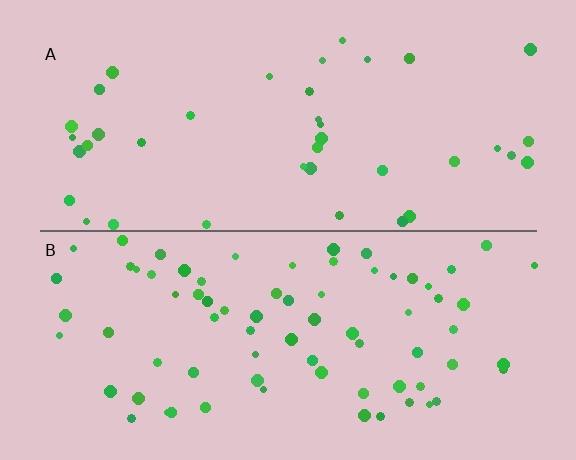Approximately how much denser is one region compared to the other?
Approximately 1.9× — region B over region A.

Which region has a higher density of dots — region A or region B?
B (the bottom).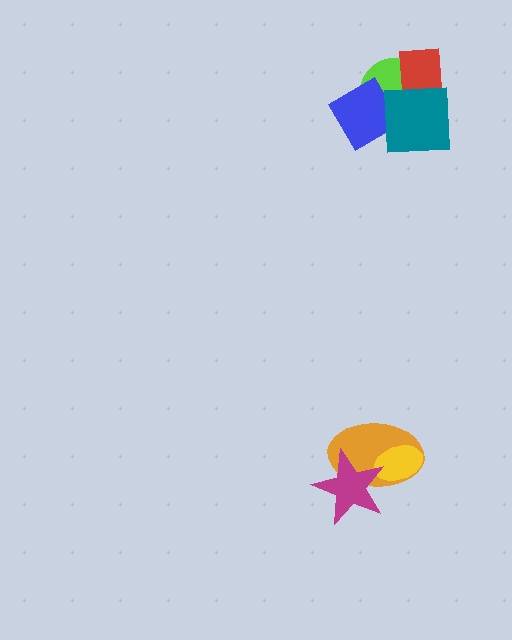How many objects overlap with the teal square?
3 objects overlap with the teal square.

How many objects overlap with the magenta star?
2 objects overlap with the magenta star.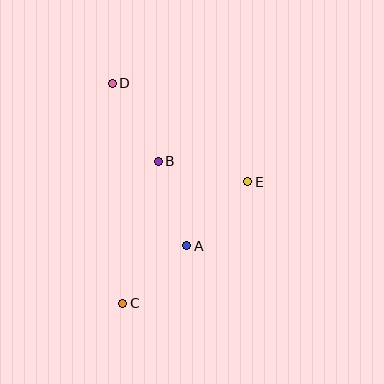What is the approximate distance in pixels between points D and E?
The distance between D and E is approximately 168 pixels.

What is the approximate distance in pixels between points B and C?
The distance between B and C is approximately 147 pixels.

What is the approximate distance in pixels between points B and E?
The distance between B and E is approximately 92 pixels.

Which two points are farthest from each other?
Points C and D are farthest from each other.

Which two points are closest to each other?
Points A and C are closest to each other.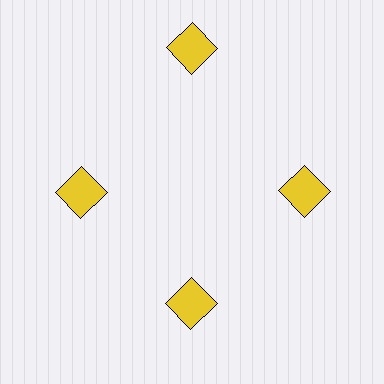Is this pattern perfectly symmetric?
No. The 4 yellow squares are arranged in a ring, but one element near the 12 o'clock position is pushed outward from the center, breaking the 4-fold rotational symmetry.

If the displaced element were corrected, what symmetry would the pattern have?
It would have 4-fold rotational symmetry — the pattern would map onto itself every 90 degrees.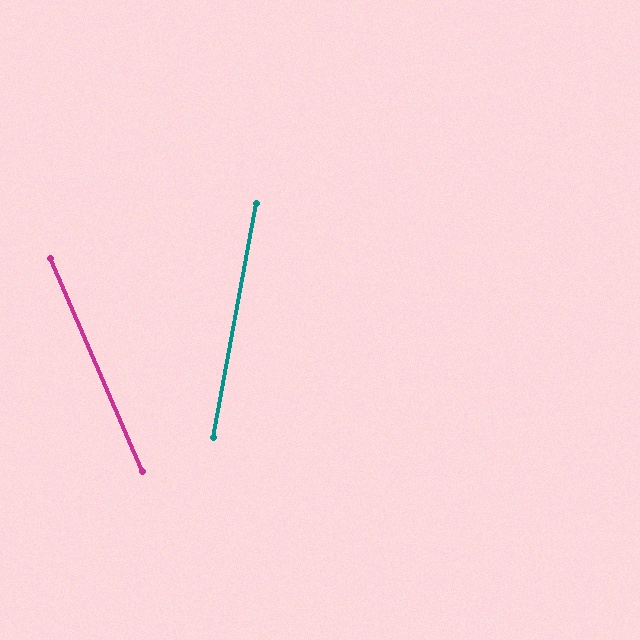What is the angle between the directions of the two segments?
Approximately 34 degrees.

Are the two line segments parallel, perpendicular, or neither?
Neither parallel nor perpendicular — they differ by about 34°.